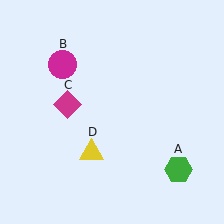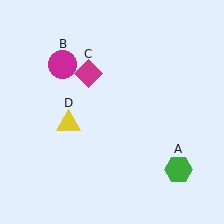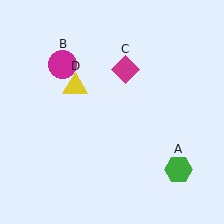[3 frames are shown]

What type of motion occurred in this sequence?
The magenta diamond (object C), yellow triangle (object D) rotated clockwise around the center of the scene.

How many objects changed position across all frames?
2 objects changed position: magenta diamond (object C), yellow triangle (object D).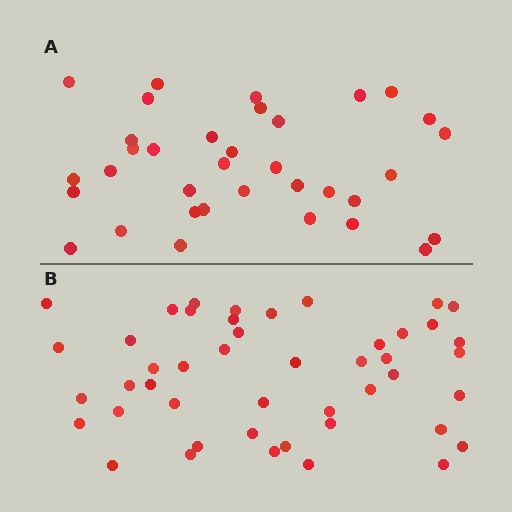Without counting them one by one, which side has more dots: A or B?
Region B (the bottom region) has more dots.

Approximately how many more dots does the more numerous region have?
Region B has roughly 12 or so more dots than region A.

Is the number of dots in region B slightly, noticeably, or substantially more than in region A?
Region B has noticeably more, but not dramatically so. The ratio is roughly 1.3 to 1.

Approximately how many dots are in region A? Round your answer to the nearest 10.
About 40 dots. (The exact count is 35, which rounds to 40.)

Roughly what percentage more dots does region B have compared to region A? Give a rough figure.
About 30% more.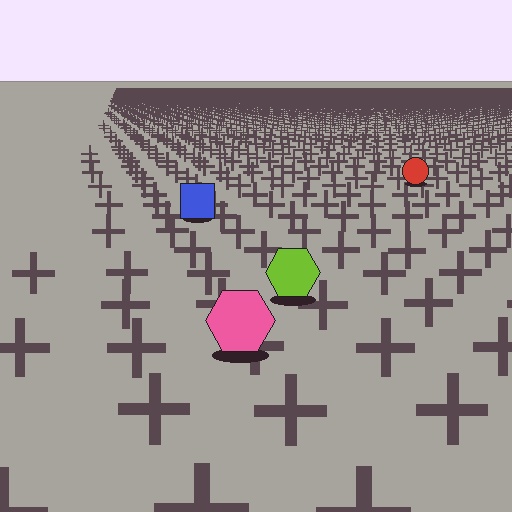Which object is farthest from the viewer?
The red circle is farthest from the viewer. It appears smaller and the ground texture around it is denser.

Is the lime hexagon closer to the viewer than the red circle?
Yes. The lime hexagon is closer — you can tell from the texture gradient: the ground texture is coarser near it.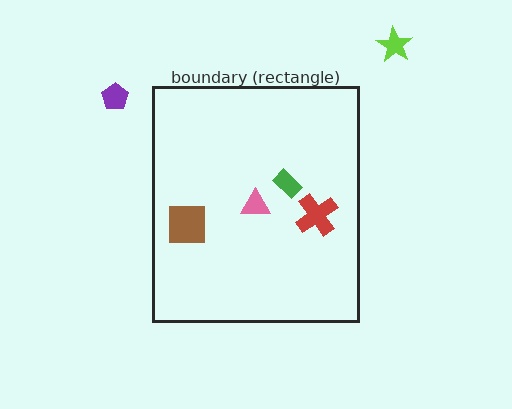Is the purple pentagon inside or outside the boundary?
Outside.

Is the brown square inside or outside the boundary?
Inside.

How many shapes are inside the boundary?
4 inside, 2 outside.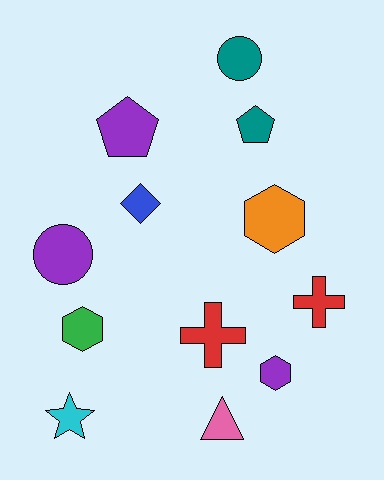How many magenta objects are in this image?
There are no magenta objects.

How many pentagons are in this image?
There are 2 pentagons.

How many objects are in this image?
There are 12 objects.